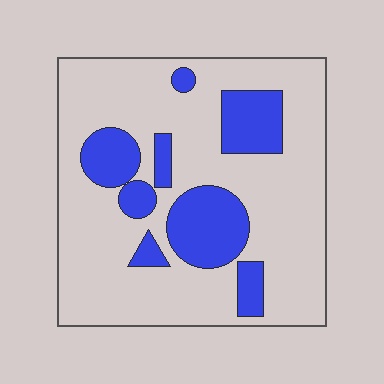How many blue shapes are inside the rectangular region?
8.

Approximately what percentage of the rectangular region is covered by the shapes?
Approximately 25%.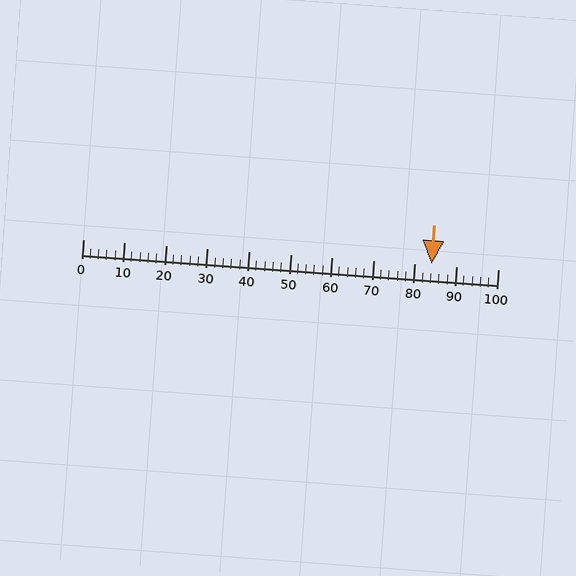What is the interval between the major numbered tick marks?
The major tick marks are spaced 10 units apart.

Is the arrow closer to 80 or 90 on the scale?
The arrow is closer to 80.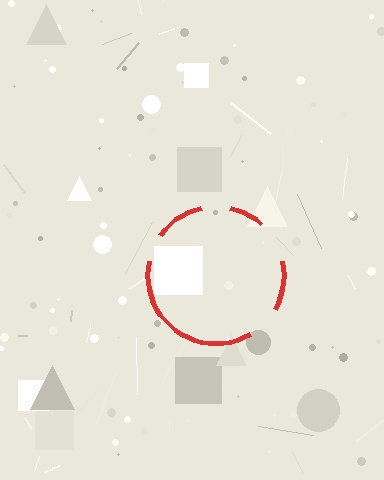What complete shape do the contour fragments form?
The contour fragments form a circle.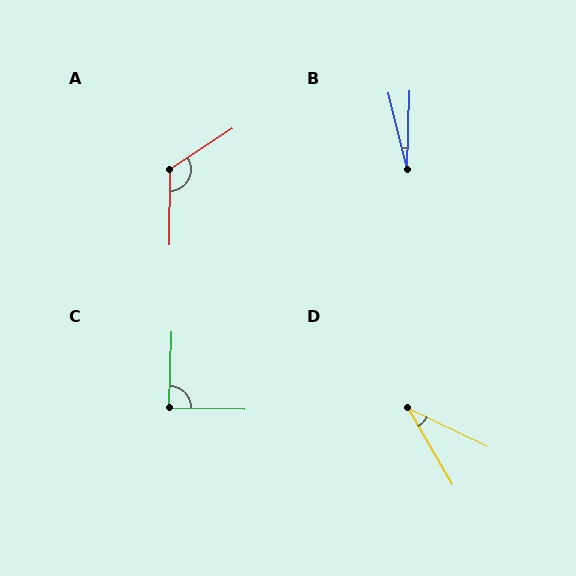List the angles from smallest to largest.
B (15°), D (34°), C (89°), A (124°).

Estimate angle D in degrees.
Approximately 34 degrees.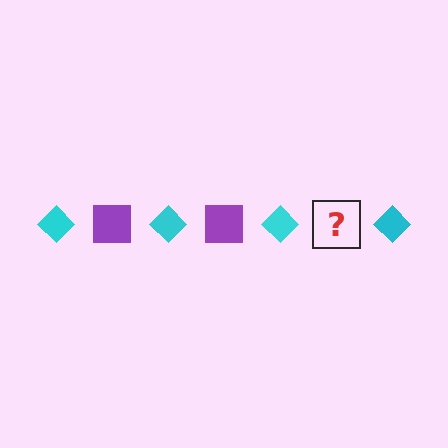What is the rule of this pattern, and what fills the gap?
The rule is that the pattern alternates between cyan diamond and purple square. The gap should be filled with a purple square.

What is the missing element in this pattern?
The missing element is a purple square.